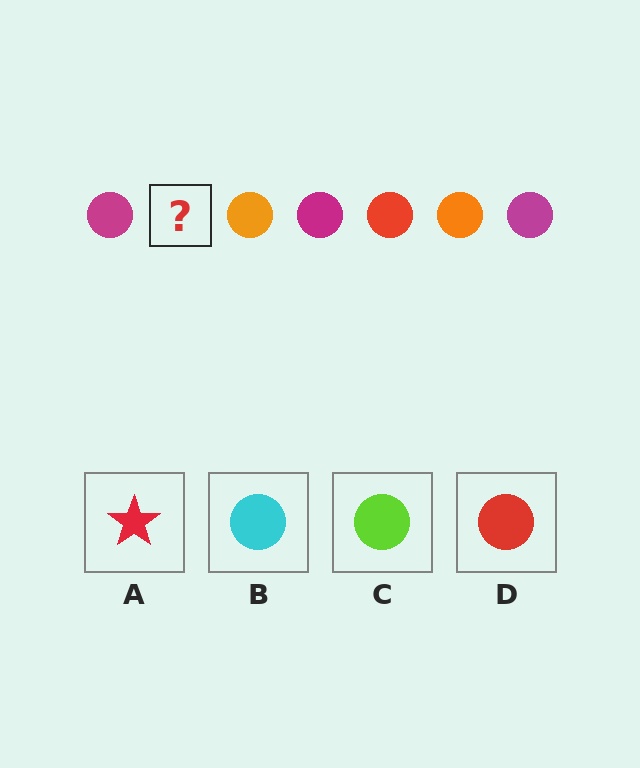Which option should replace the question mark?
Option D.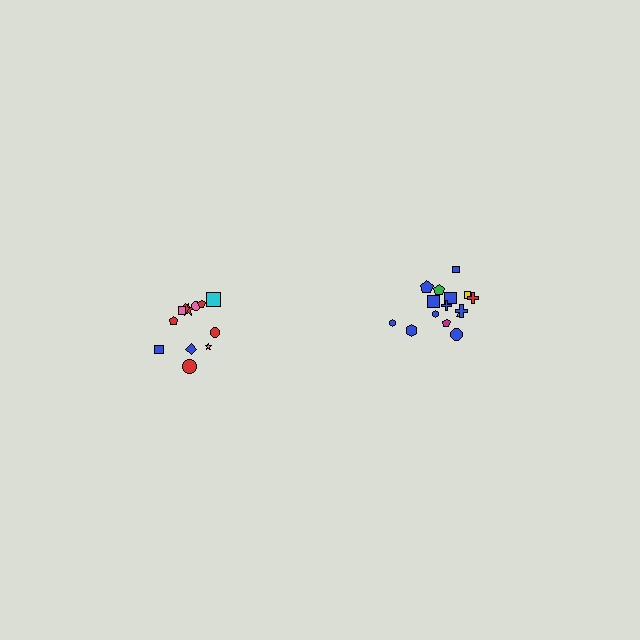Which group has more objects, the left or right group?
The right group.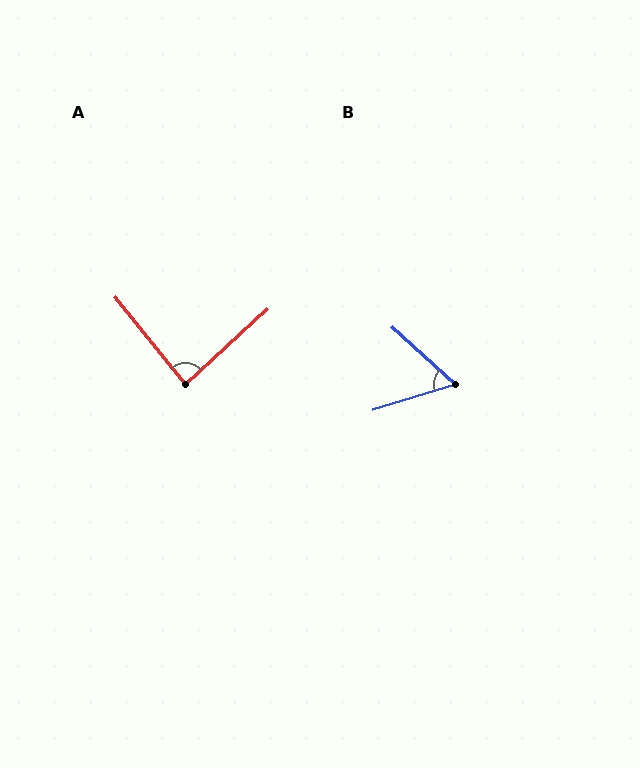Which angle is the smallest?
B, at approximately 60 degrees.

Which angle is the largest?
A, at approximately 86 degrees.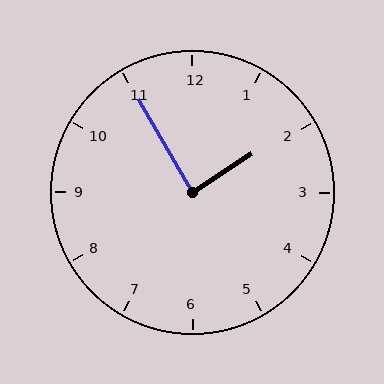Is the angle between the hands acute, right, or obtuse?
It is right.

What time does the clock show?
1:55.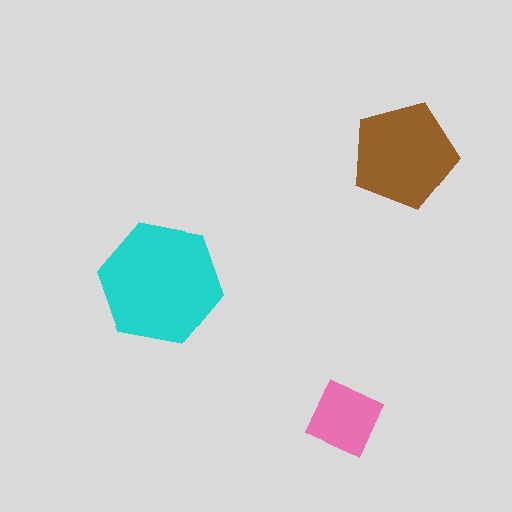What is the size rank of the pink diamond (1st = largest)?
3rd.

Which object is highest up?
The brown pentagon is topmost.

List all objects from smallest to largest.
The pink diamond, the brown pentagon, the cyan hexagon.